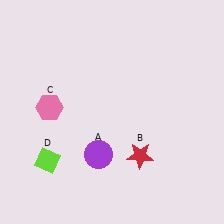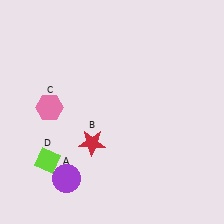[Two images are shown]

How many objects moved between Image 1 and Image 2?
2 objects moved between the two images.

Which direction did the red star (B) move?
The red star (B) moved left.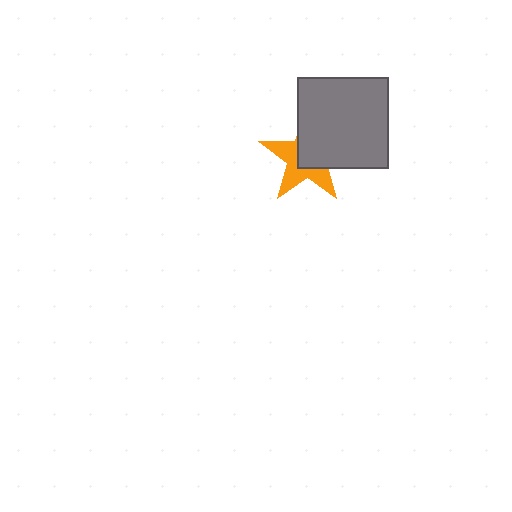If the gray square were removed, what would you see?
You would see the complete orange star.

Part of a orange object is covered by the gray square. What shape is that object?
It is a star.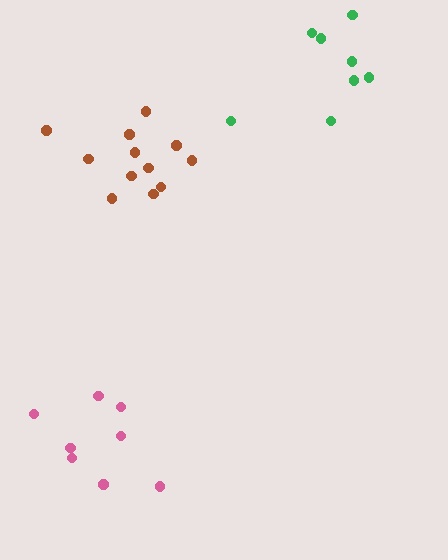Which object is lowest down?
The pink cluster is bottommost.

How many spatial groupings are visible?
There are 3 spatial groupings.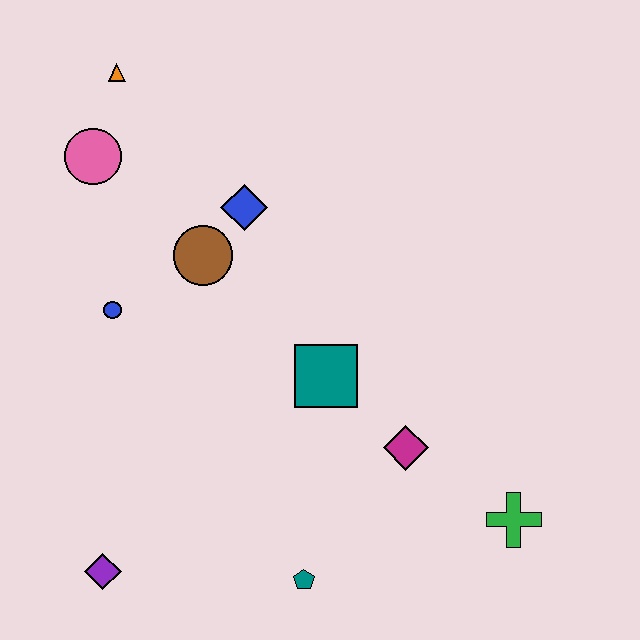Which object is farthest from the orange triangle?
The green cross is farthest from the orange triangle.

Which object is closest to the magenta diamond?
The teal square is closest to the magenta diamond.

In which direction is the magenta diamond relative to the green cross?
The magenta diamond is to the left of the green cross.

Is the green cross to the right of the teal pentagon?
Yes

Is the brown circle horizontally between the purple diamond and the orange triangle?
No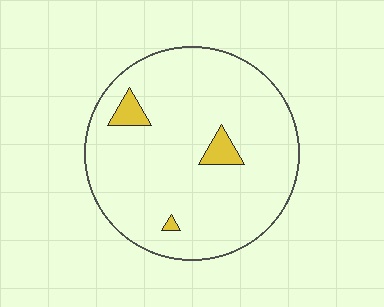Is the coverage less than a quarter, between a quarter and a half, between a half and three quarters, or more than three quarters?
Less than a quarter.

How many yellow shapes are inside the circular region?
3.